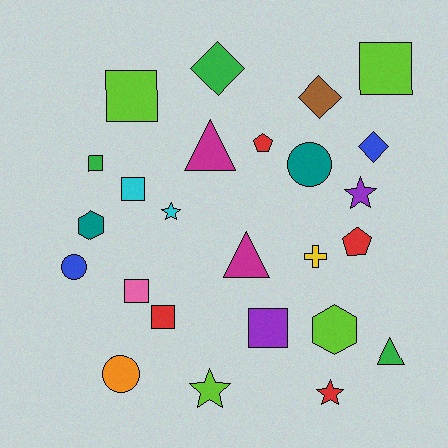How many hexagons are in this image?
There are 2 hexagons.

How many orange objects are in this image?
There is 1 orange object.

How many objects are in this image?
There are 25 objects.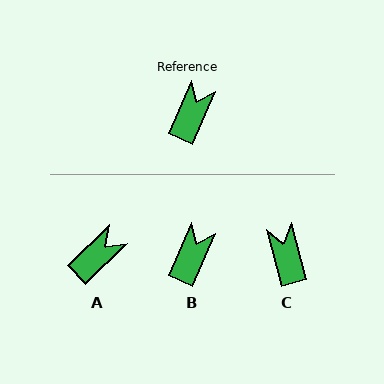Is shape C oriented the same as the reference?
No, it is off by about 39 degrees.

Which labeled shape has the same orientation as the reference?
B.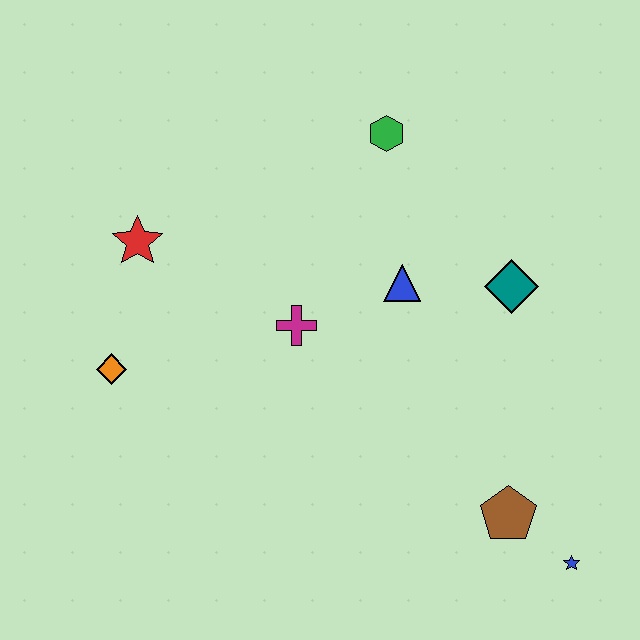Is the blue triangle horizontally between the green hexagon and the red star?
No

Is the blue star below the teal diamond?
Yes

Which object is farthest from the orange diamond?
The blue star is farthest from the orange diamond.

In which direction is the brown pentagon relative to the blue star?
The brown pentagon is to the left of the blue star.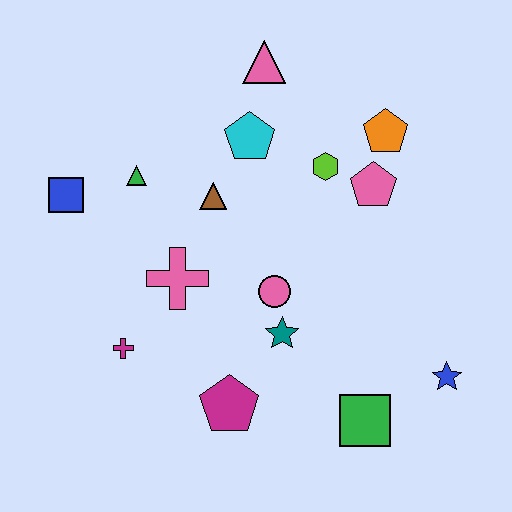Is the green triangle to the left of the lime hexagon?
Yes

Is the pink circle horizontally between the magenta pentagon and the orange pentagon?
Yes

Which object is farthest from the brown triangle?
The blue star is farthest from the brown triangle.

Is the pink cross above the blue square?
No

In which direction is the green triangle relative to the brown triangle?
The green triangle is to the left of the brown triangle.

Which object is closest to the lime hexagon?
The pink pentagon is closest to the lime hexagon.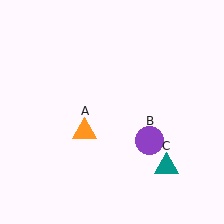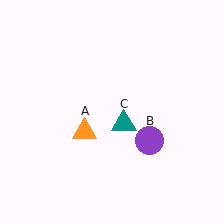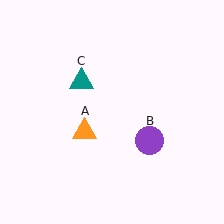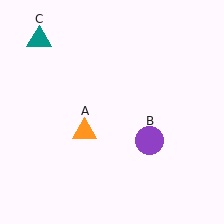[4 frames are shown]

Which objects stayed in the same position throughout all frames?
Orange triangle (object A) and purple circle (object B) remained stationary.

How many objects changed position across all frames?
1 object changed position: teal triangle (object C).